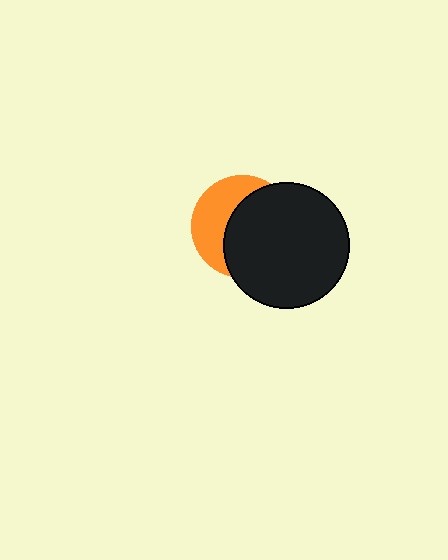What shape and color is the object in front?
The object in front is a black circle.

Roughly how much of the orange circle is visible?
A small part of it is visible (roughly 41%).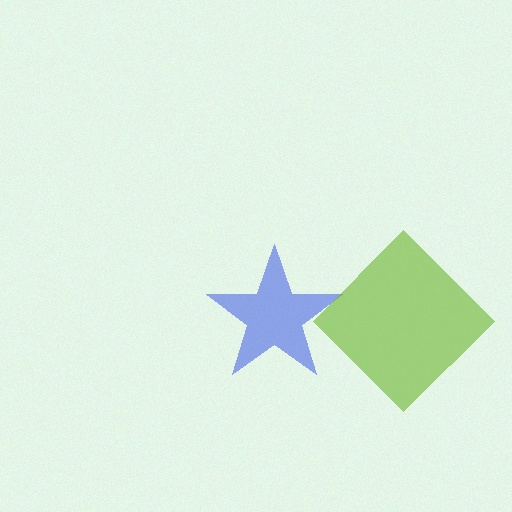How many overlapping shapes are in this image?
There are 2 overlapping shapes in the image.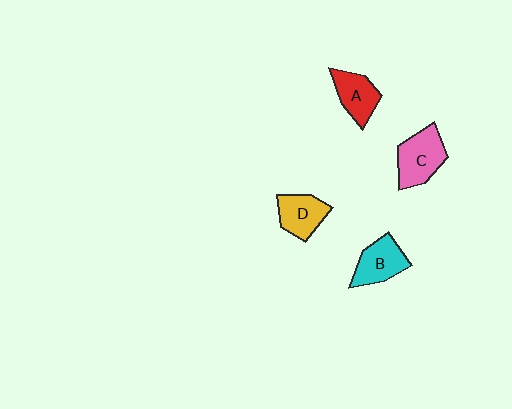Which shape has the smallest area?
Shape A (red).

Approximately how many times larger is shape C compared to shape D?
Approximately 1.3 times.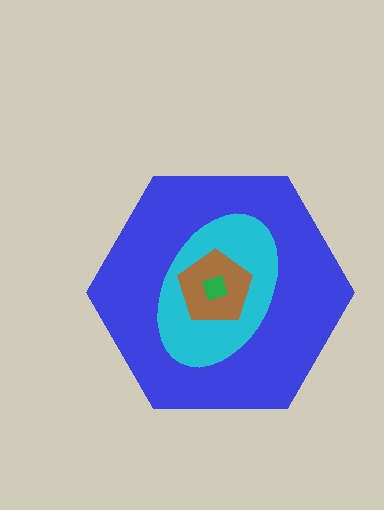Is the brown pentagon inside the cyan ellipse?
Yes.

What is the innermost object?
The green square.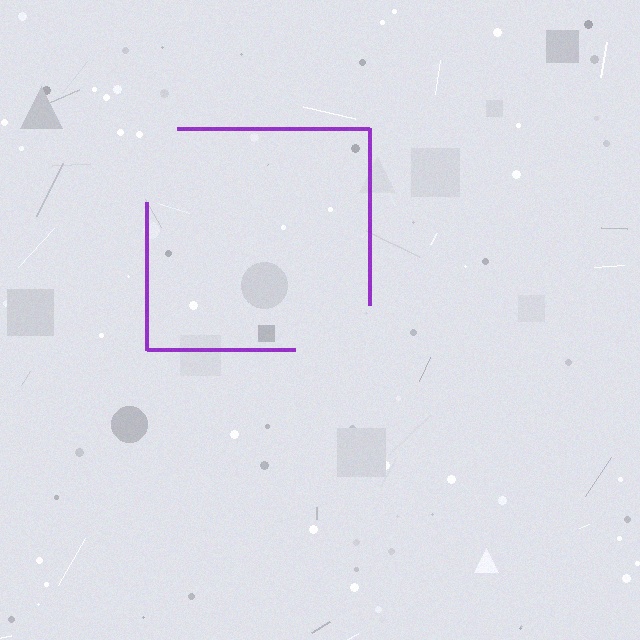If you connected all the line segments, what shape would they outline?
They would outline a square.